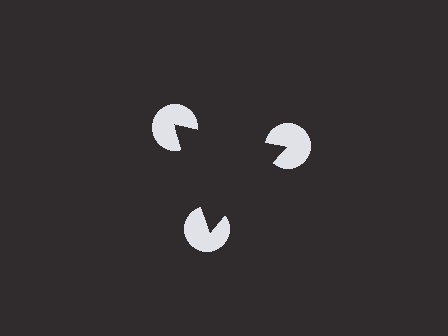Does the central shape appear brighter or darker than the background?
It typically appears slightly darker than the background, even though no actual brightness change is drawn.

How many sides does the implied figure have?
3 sides.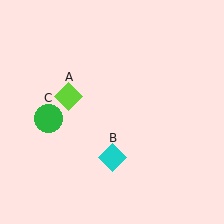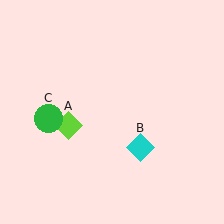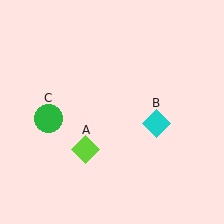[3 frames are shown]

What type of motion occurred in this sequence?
The lime diamond (object A), cyan diamond (object B) rotated counterclockwise around the center of the scene.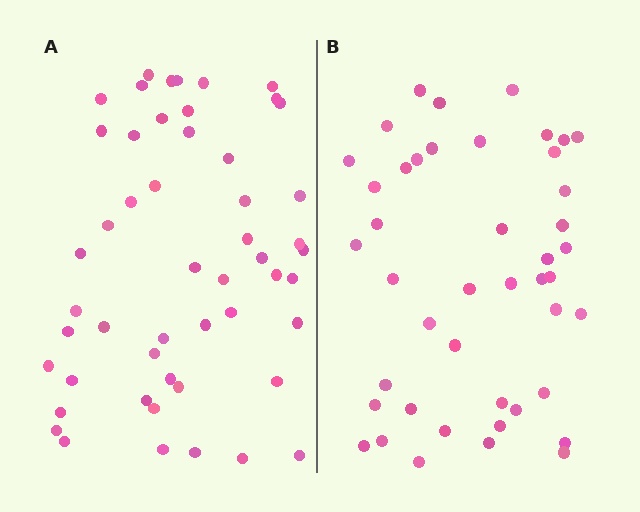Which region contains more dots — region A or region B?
Region A (the left region) has more dots.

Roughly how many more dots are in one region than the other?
Region A has roughly 8 or so more dots than region B.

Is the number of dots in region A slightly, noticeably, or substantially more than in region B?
Region A has only slightly more — the two regions are fairly close. The ratio is roughly 1.2 to 1.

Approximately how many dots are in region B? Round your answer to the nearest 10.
About 40 dots. (The exact count is 44, which rounds to 40.)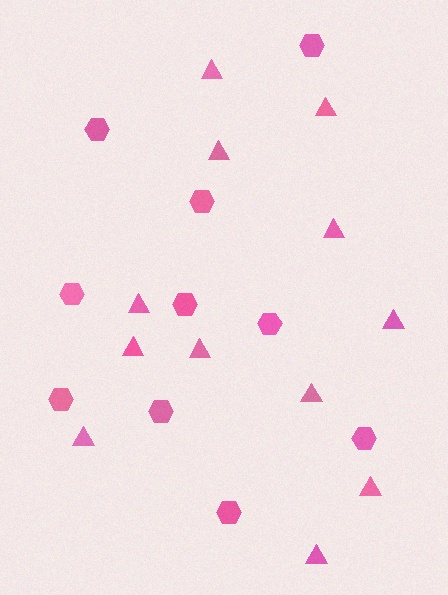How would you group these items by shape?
There are 2 groups: one group of triangles (12) and one group of hexagons (10).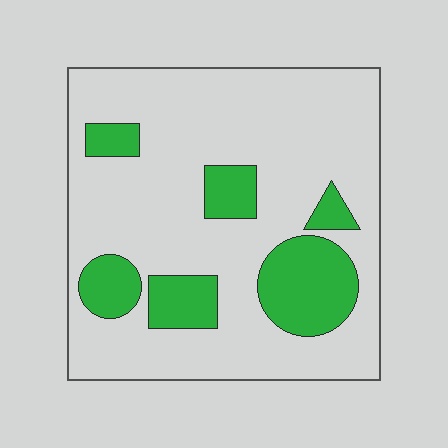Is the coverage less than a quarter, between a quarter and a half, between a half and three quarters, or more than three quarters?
Less than a quarter.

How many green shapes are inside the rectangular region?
6.